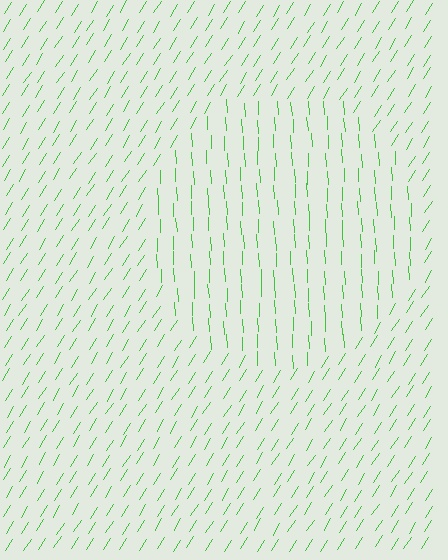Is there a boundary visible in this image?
Yes, there is a texture boundary formed by a change in line orientation.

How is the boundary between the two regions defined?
The boundary is defined purely by a change in line orientation (approximately 35 degrees difference). All lines are the same color and thickness.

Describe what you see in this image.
The image is filled with small green line segments. A circle region in the image has lines oriented differently from the surrounding lines, creating a visible texture boundary.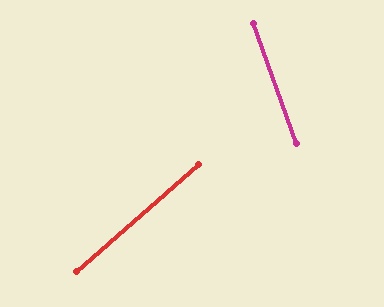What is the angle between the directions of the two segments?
Approximately 68 degrees.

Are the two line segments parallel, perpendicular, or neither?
Neither parallel nor perpendicular — they differ by about 68°.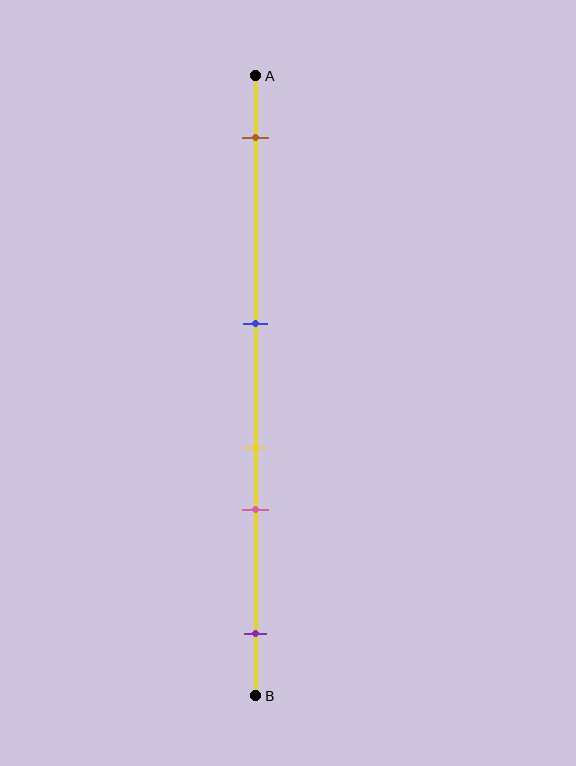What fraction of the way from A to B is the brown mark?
The brown mark is approximately 10% (0.1) of the way from A to B.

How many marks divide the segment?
There are 5 marks dividing the segment.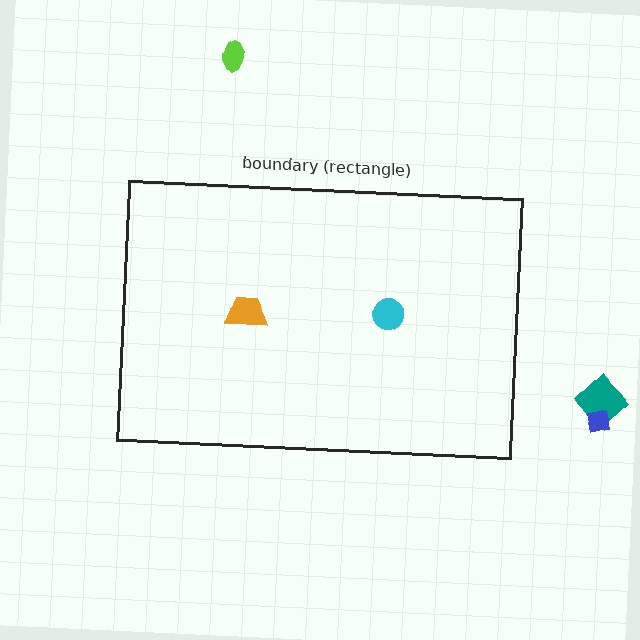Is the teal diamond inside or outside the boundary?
Outside.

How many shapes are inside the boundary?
2 inside, 3 outside.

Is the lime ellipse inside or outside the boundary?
Outside.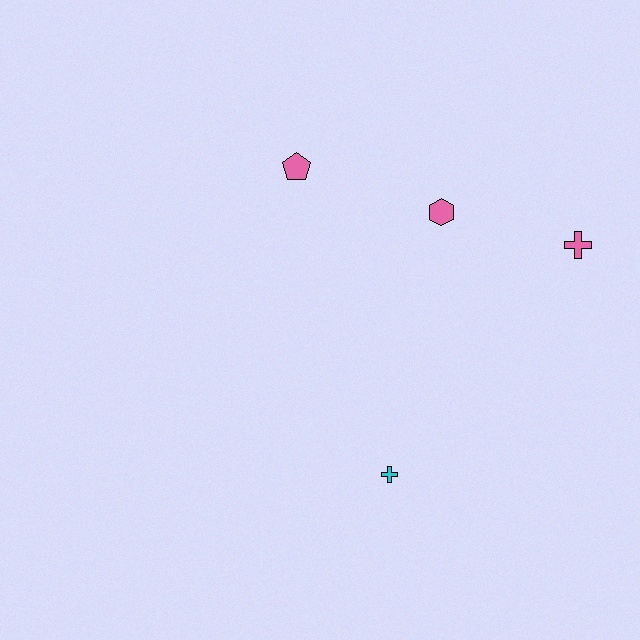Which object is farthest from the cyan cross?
The pink pentagon is farthest from the cyan cross.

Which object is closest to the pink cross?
The pink hexagon is closest to the pink cross.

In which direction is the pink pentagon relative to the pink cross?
The pink pentagon is to the left of the pink cross.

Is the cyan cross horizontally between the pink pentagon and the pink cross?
Yes